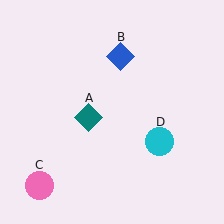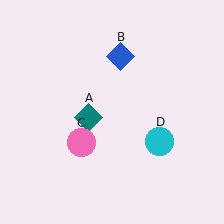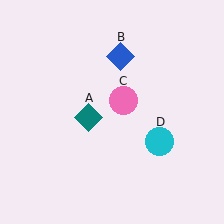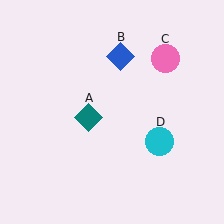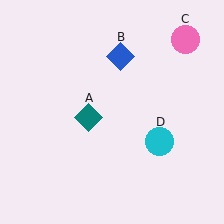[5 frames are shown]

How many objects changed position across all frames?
1 object changed position: pink circle (object C).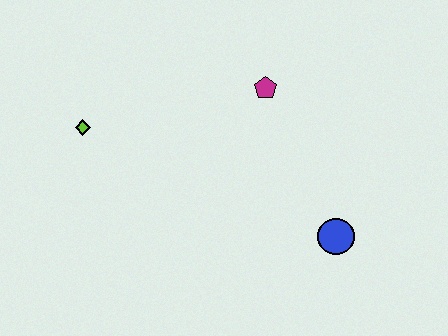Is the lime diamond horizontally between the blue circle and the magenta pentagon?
No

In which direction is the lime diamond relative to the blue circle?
The lime diamond is to the left of the blue circle.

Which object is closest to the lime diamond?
The magenta pentagon is closest to the lime diamond.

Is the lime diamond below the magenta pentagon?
Yes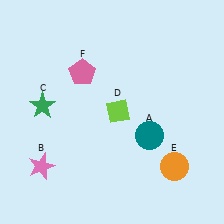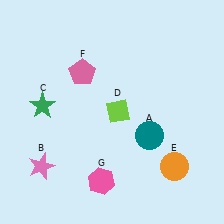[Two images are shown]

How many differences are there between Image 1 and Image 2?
There is 1 difference between the two images.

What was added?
A pink hexagon (G) was added in Image 2.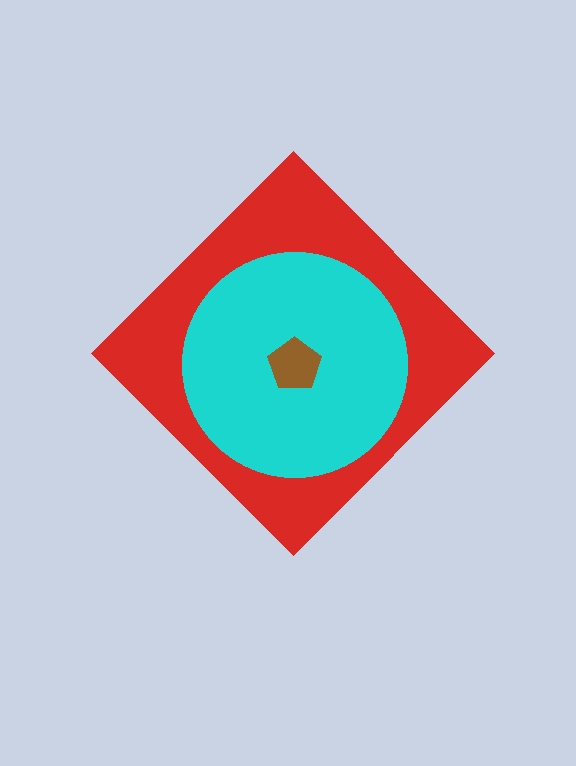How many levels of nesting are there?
3.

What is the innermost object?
The brown pentagon.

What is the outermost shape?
The red diamond.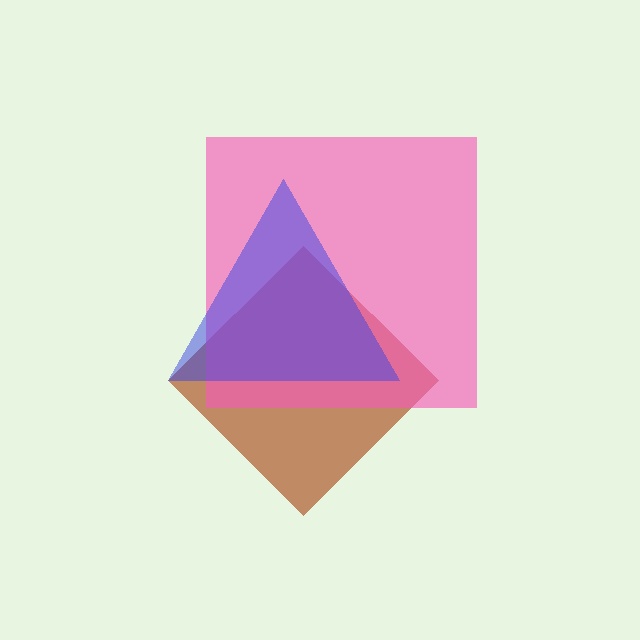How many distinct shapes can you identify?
There are 3 distinct shapes: a brown diamond, a pink square, a blue triangle.